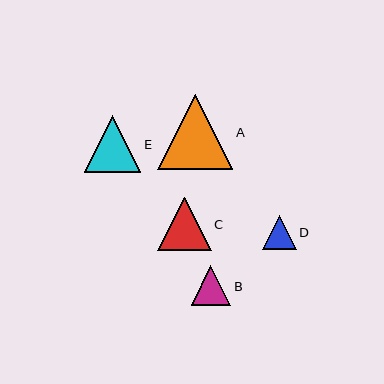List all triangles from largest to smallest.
From largest to smallest: A, E, C, B, D.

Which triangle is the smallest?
Triangle D is the smallest with a size of approximately 34 pixels.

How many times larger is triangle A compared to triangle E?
Triangle A is approximately 1.3 times the size of triangle E.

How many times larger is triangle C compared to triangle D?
Triangle C is approximately 1.5 times the size of triangle D.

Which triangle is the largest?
Triangle A is the largest with a size of approximately 75 pixels.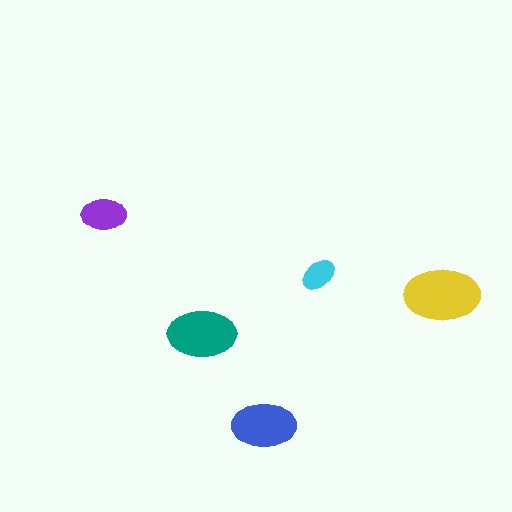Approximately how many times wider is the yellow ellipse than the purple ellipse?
About 1.5 times wider.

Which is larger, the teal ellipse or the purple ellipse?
The teal one.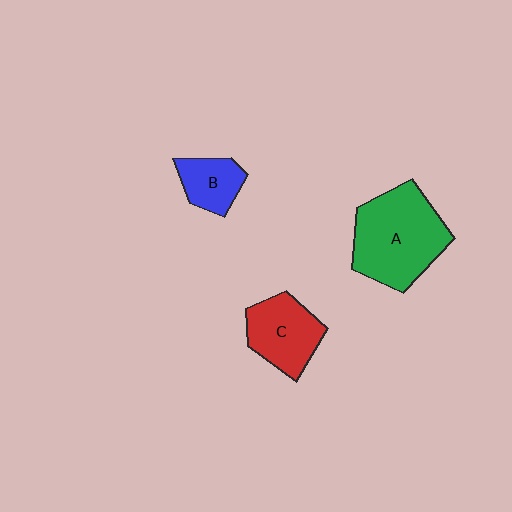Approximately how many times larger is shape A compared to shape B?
Approximately 2.5 times.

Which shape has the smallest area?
Shape B (blue).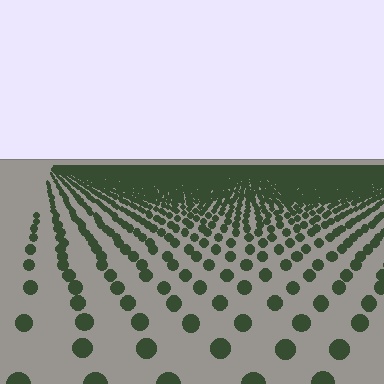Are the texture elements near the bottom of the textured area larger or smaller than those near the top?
Larger. Near the bottom, elements are closer to the viewer and appear at a bigger on-screen size.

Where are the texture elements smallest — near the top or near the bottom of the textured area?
Near the top.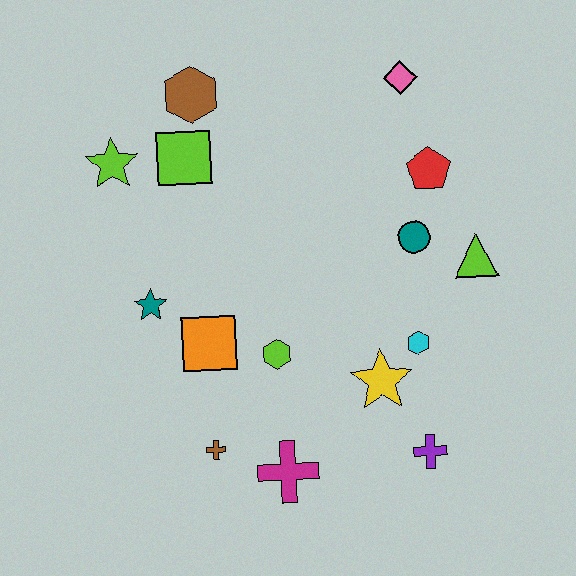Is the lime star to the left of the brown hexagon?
Yes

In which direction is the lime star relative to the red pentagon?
The lime star is to the left of the red pentagon.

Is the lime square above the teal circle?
Yes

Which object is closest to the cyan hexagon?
The yellow star is closest to the cyan hexagon.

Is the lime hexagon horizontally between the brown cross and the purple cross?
Yes